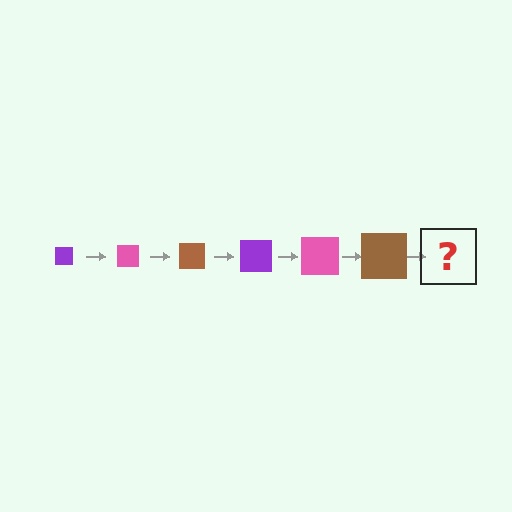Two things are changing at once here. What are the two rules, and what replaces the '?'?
The two rules are that the square grows larger each step and the color cycles through purple, pink, and brown. The '?' should be a purple square, larger than the previous one.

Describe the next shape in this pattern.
It should be a purple square, larger than the previous one.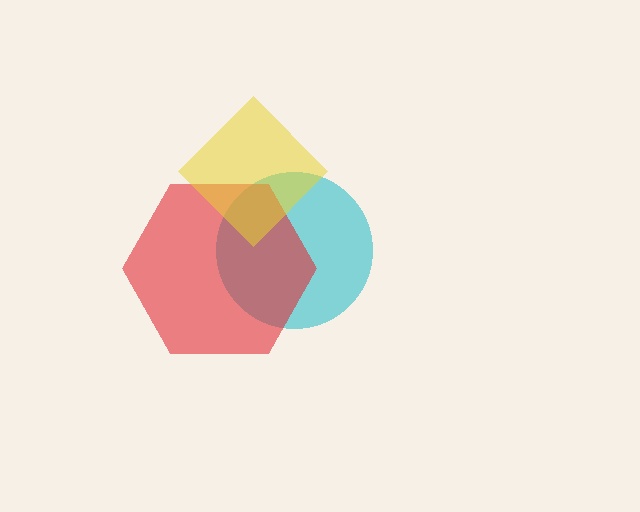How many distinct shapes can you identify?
There are 3 distinct shapes: a cyan circle, a red hexagon, a yellow diamond.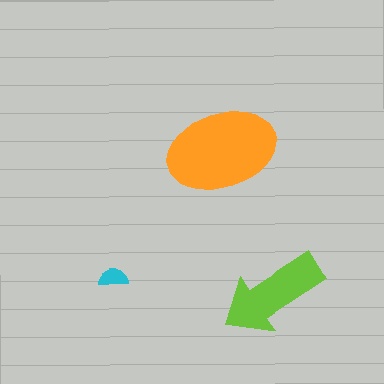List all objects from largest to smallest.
The orange ellipse, the lime arrow, the cyan semicircle.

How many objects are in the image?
There are 3 objects in the image.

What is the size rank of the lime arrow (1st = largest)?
2nd.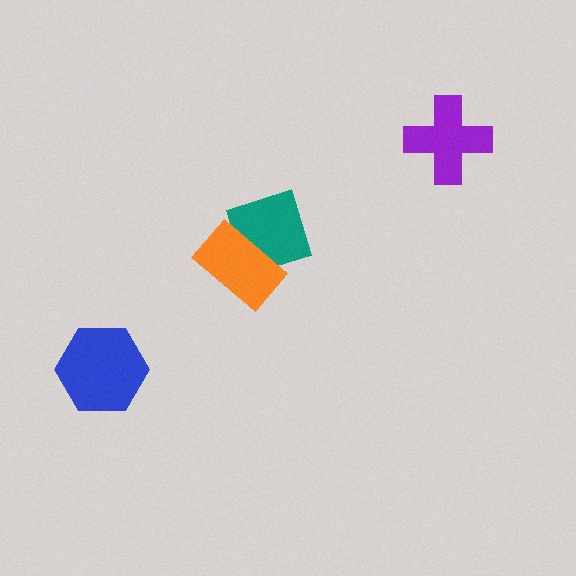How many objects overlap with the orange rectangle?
1 object overlaps with the orange rectangle.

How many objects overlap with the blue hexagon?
0 objects overlap with the blue hexagon.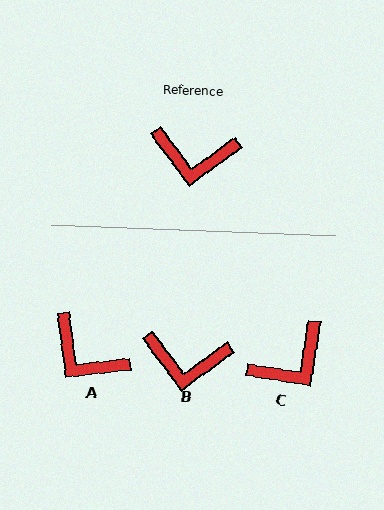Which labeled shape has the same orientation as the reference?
B.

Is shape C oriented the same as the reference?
No, it is off by about 44 degrees.